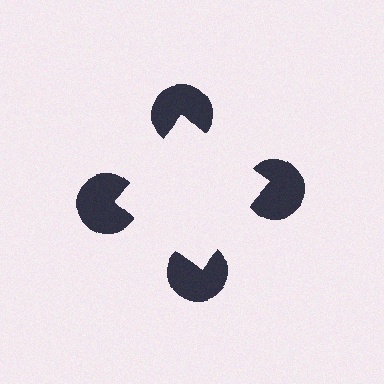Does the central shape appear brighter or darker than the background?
It typically appears slightly brighter than the background, even though no actual brightness change is drawn.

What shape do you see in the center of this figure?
An illusory square — its edges are inferred from the aligned wedge cuts in the pac-man discs, not physically drawn.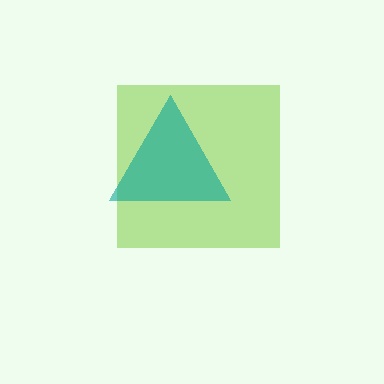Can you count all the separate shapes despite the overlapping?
Yes, there are 2 separate shapes.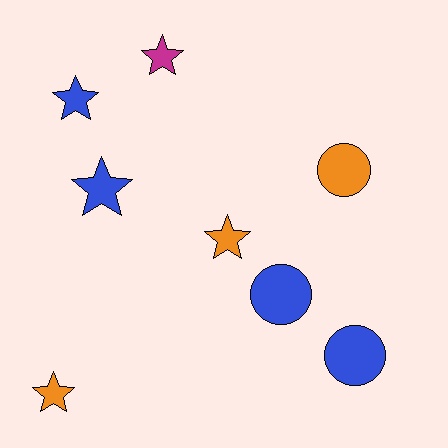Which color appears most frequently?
Blue, with 4 objects.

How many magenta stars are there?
There is 1 magenta star.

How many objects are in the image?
There are 8 objects.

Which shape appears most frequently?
Star, with 5 objects.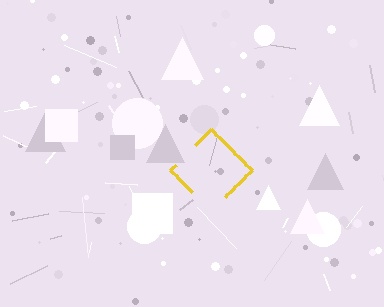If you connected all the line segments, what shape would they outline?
They would outline a diamond.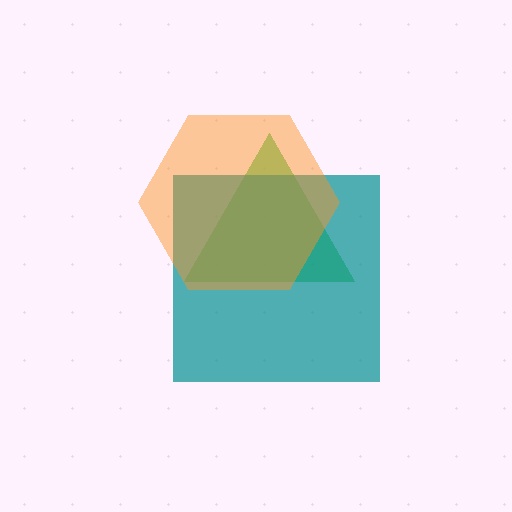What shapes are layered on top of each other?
The layered shapes are: a green triangle, a teal square, an orange hexagon.